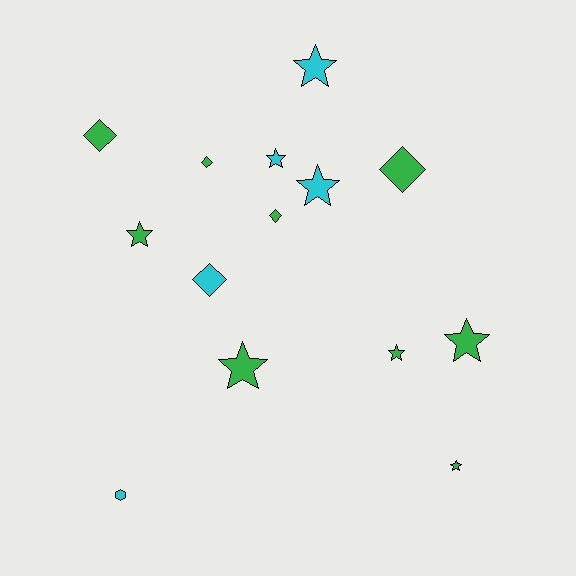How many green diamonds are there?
There are 4 green diamonds.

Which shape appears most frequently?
Star, with 8 objects.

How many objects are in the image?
There are 14 objects.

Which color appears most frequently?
Green, with 9 objects.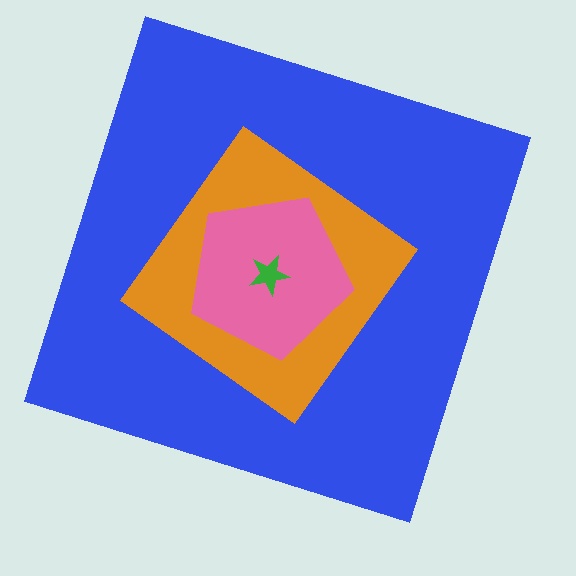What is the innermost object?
The green star.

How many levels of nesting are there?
4.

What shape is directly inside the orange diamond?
The pink pentagon.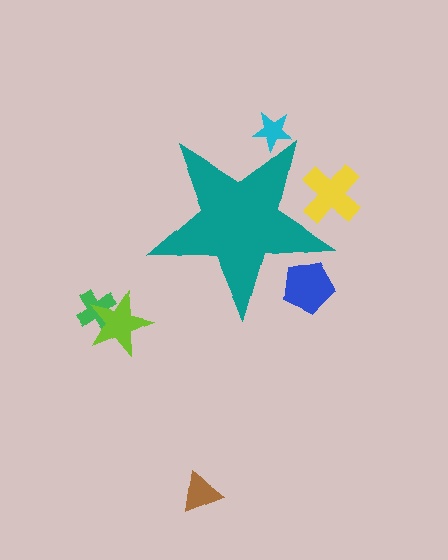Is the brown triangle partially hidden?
No, the brown triangle is fully visible.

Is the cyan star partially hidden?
Yes, the cyan star is partially hidden behind the teal star.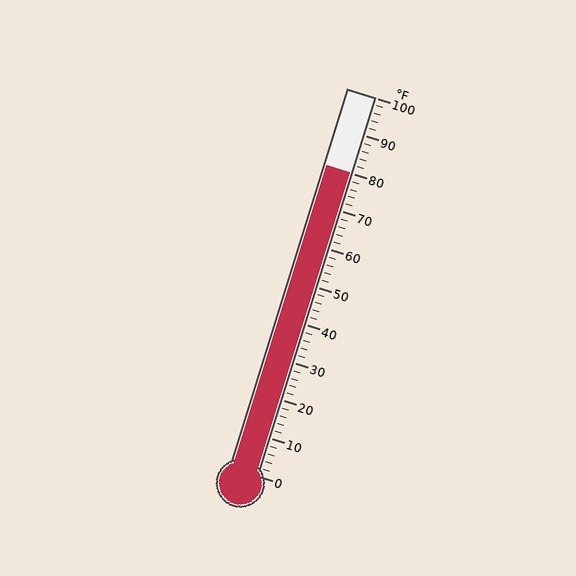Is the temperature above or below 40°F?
The temperature is above 40°F.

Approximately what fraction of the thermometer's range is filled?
The thermometer is filled to approximately 80% of its range.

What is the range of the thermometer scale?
The thermometer scale ranges from 0°F to 100°F.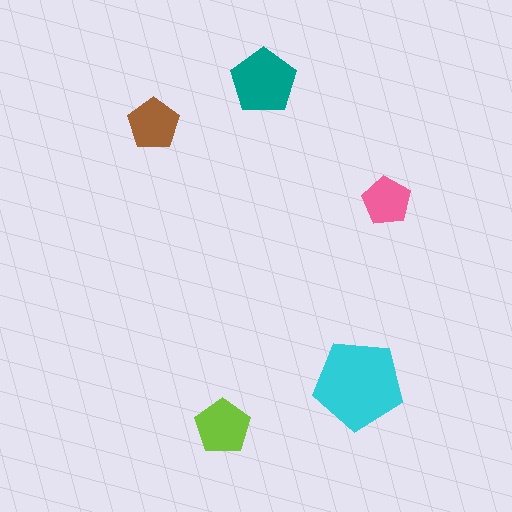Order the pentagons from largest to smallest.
the cyan one, the teal one, the lime one, the brown one, the pink one.